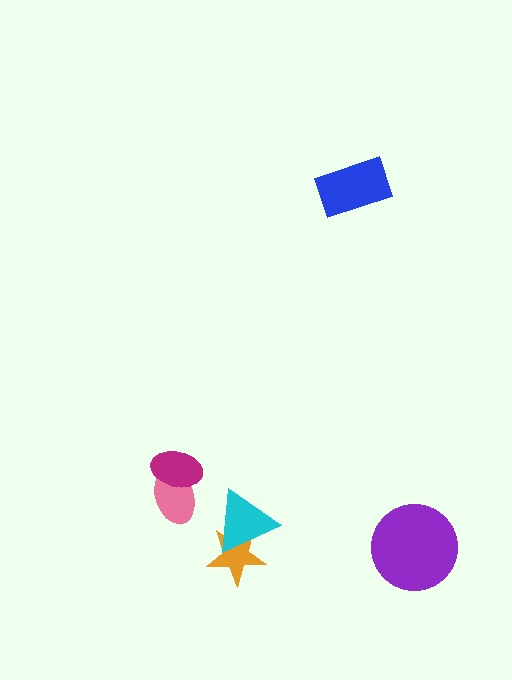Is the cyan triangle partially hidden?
No, no other shape covers it.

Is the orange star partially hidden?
Yes, it is partially covered by another shape.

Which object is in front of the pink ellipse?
The magenta ellipse is in front of the pink ellipse.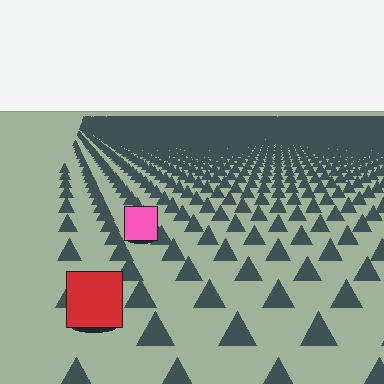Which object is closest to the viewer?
The red square is closest. The texture marks near it are larger and more spread out.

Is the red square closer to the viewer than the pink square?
Yes. The red square is closer — you can tell from the texture gradient: the ground texture is coarser near it.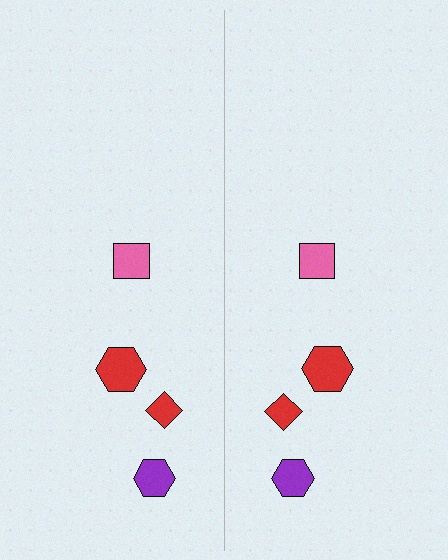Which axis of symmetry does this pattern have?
The pattern has a vertical axis of symmetry running through the center of the image.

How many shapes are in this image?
There are 8 shapes in this image.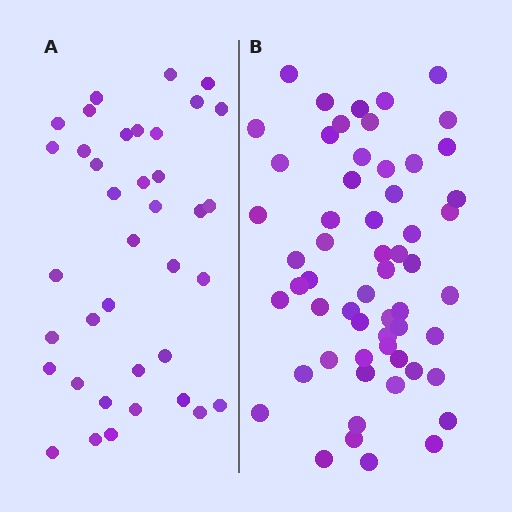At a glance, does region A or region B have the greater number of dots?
Region B (the right region) has more dots.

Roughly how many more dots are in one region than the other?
Region B has approximately 20 more dots than region A.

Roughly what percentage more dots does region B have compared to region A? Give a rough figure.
About 55% more.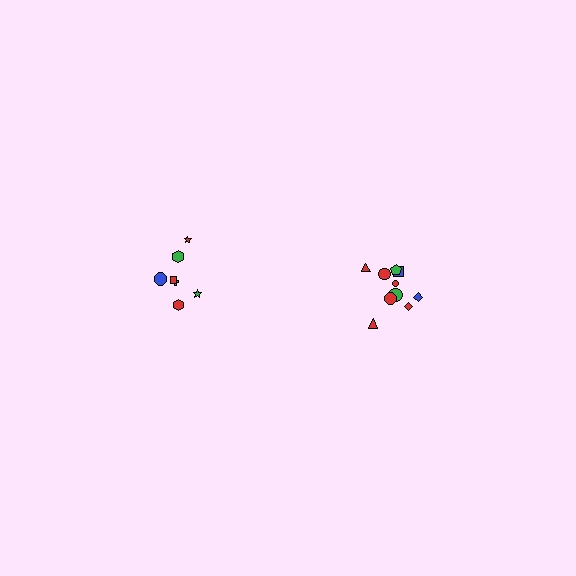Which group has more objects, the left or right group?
The right group.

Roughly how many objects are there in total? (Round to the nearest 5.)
Roughly 15 objects in total.